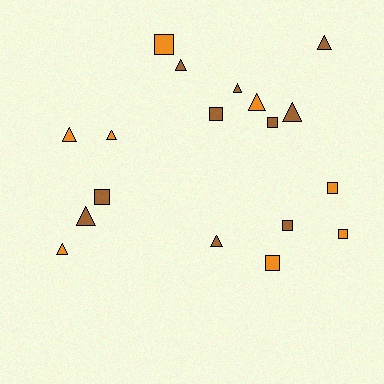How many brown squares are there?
There are 4 brown squares.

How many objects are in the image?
There are 18 objects.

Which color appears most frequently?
Brown, with 10 objects.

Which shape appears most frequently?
Triangle, with 10 objects.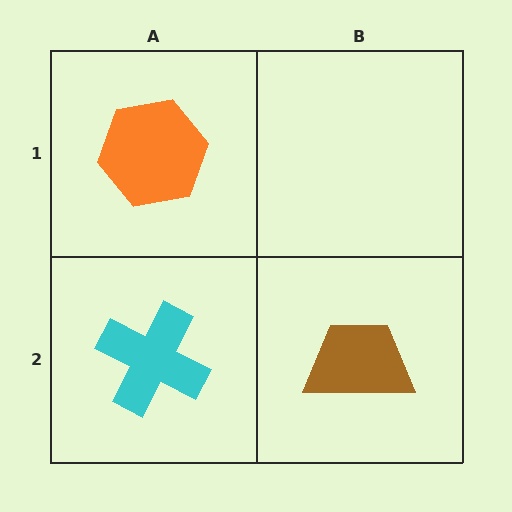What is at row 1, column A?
An orange hexagon.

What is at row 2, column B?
A brown trapezoid.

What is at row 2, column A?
A cyan cross.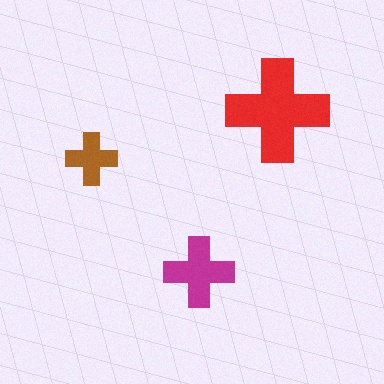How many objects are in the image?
There are 3 objects in the image.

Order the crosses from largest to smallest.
the red one, the magenta one, the brown one.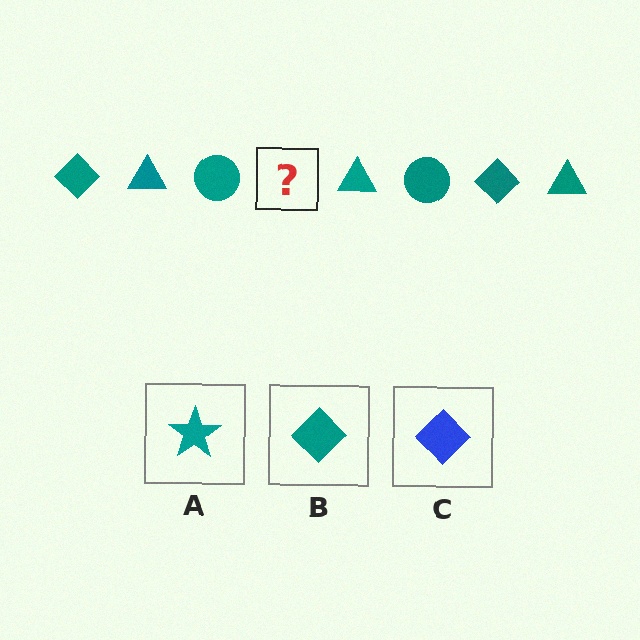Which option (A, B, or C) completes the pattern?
B.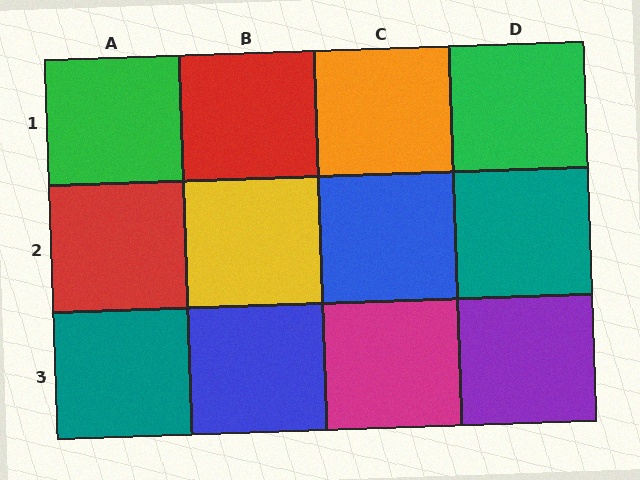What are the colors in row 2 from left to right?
Red, yellow, blue, teal.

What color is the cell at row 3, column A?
Teal.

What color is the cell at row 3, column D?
Purple.